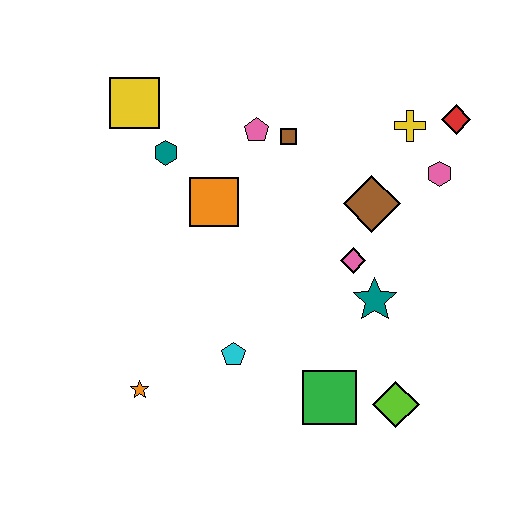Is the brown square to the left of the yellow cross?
Yes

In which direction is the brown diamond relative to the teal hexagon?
The brown diamond is to the right of the teal hexagon.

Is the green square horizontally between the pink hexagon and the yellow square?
Yes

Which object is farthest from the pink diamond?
The yellow square is farthest from the pink diamond.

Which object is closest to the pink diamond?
The teal star is closest to the pink diamond.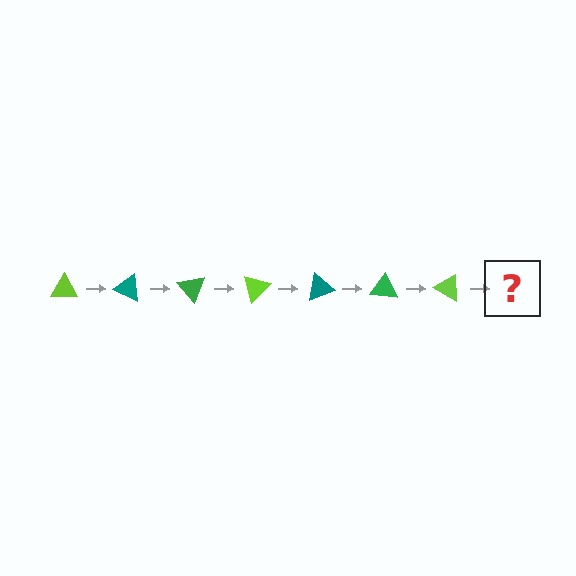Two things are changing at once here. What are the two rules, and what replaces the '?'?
The two rules are that it rotates 25 degrees each step and the color cycles through lime, teal, and green. The '?' should be a teal triangle, rotated 175 degrees from the start.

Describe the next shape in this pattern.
It should be a teal triangle, rotated 175 degrees from the start.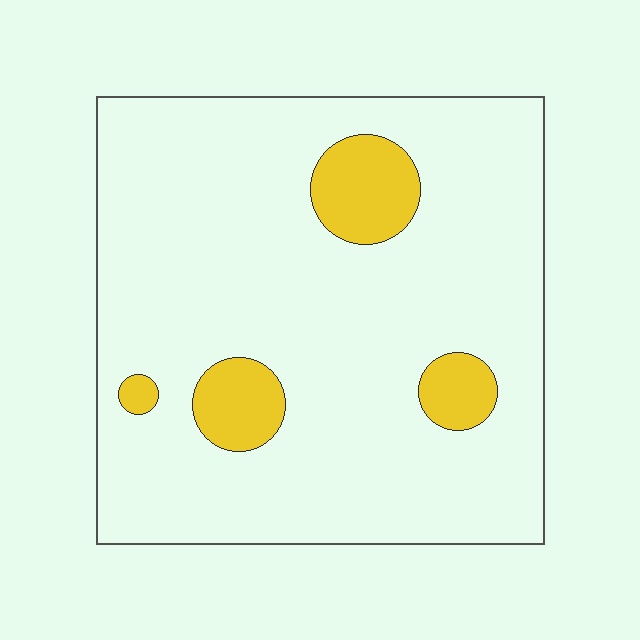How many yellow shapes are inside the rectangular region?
4.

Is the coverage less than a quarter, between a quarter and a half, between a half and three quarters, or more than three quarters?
Less than a quarter.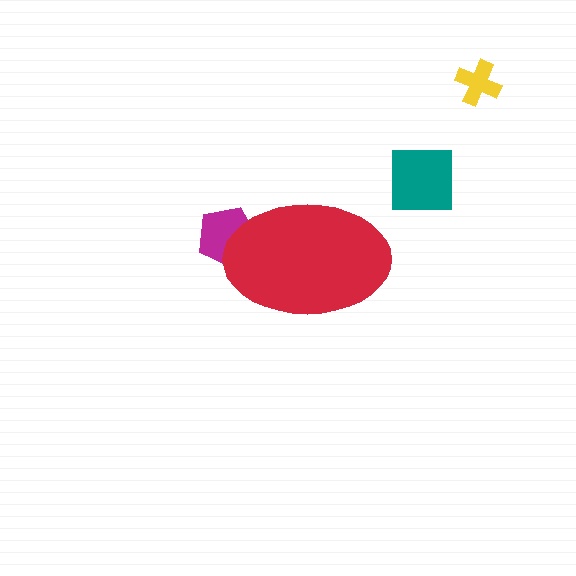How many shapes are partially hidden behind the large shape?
1 shape is partially hidden.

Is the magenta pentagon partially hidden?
Yes, the magenta pentagon is partially hidden behind the red ellipse.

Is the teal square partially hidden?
No, the teal square is fully visible.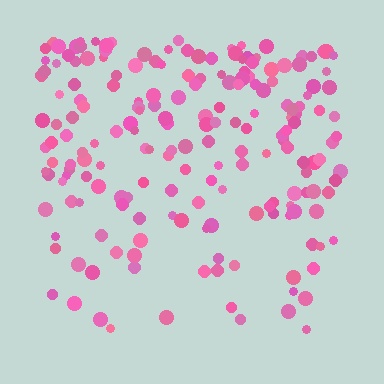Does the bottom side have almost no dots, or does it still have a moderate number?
Still a moderate number, just noticeably fewer than the top.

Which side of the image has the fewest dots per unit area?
The bottom.